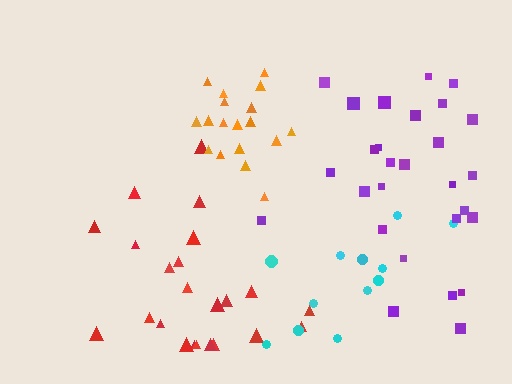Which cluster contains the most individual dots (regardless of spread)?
Purple (28).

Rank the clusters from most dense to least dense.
orange, red, purple, cyan.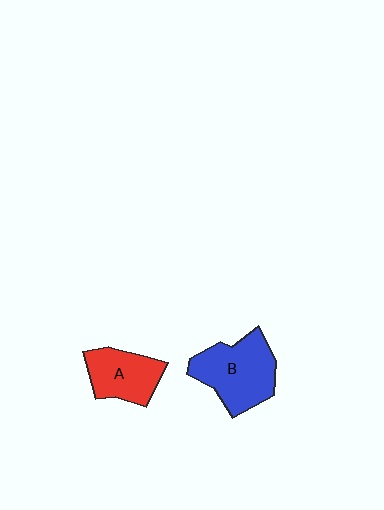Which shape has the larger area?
Shape B (blue).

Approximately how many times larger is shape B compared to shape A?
Approximately 1.4 times.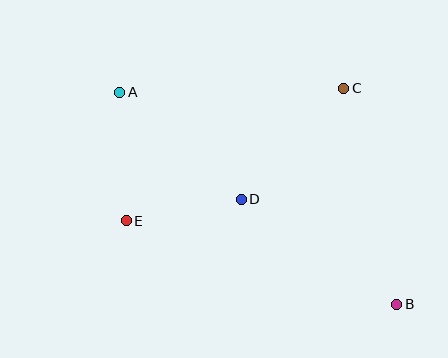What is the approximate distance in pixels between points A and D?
The distance between A and D is approximately 162 pixels.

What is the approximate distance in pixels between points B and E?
The distance between B and E is approximately 283 pixels.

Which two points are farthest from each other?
Points A and B are farthest from each other.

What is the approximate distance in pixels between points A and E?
The distance between A and E is approximately 129 pixels.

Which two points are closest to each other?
Points D and E are closest to each other.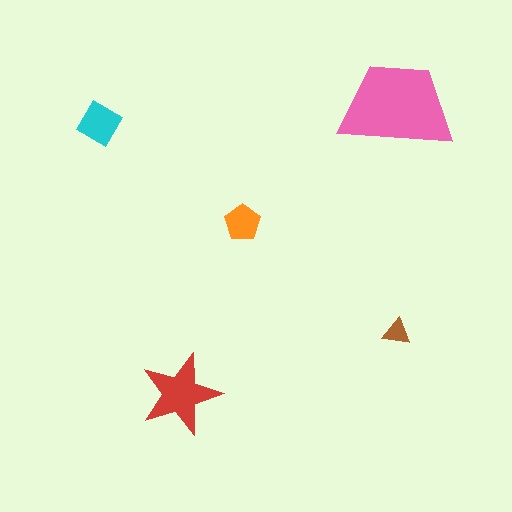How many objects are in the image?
There are 5 objects in the image.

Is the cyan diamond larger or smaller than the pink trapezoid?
Smaller.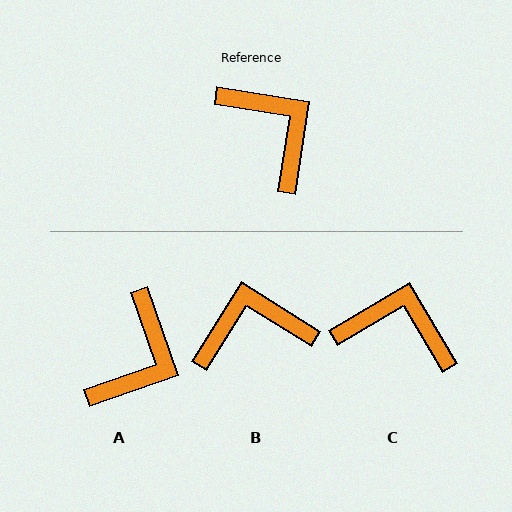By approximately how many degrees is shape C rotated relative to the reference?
Approximately 40 degrees counter-clockwise.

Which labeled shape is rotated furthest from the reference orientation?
B, about 67 degrees away.